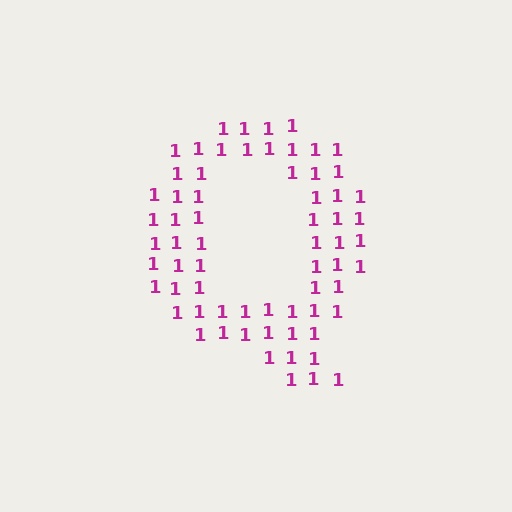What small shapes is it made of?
It is made of small digit 1's.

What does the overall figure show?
The overall figure shows the letter Q.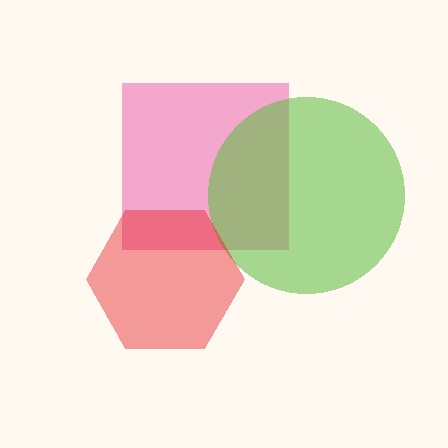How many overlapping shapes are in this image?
There are 3 overlapping shapes in the image.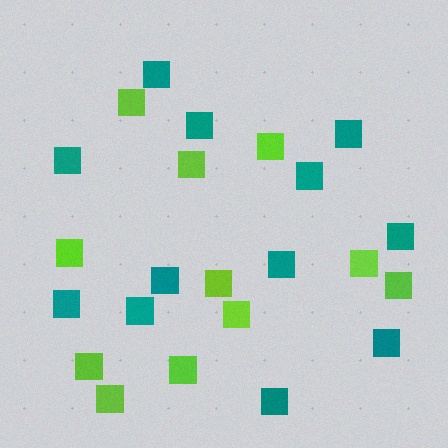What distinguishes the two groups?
There are 2 groups: one group of teal squares (12) and one group of lime squares (11).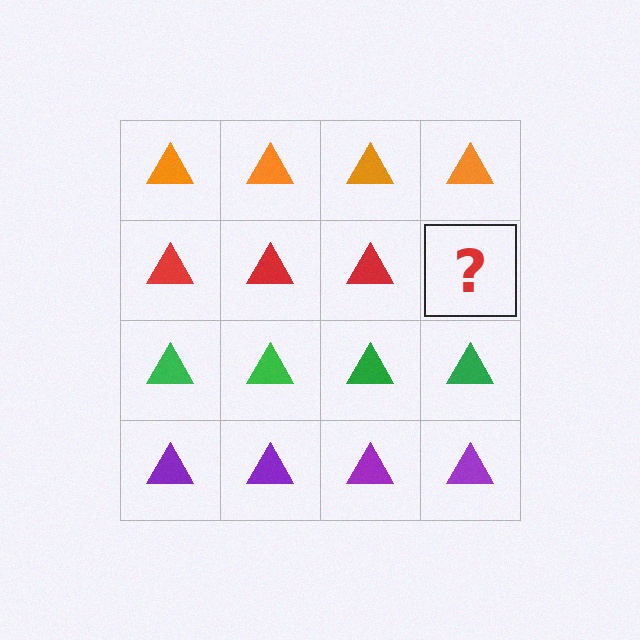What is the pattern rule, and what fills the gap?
The rule is that each row has a consistent color. The gap should be filled with a red triangle.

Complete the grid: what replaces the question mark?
The question mark should be replaced with a red triangle.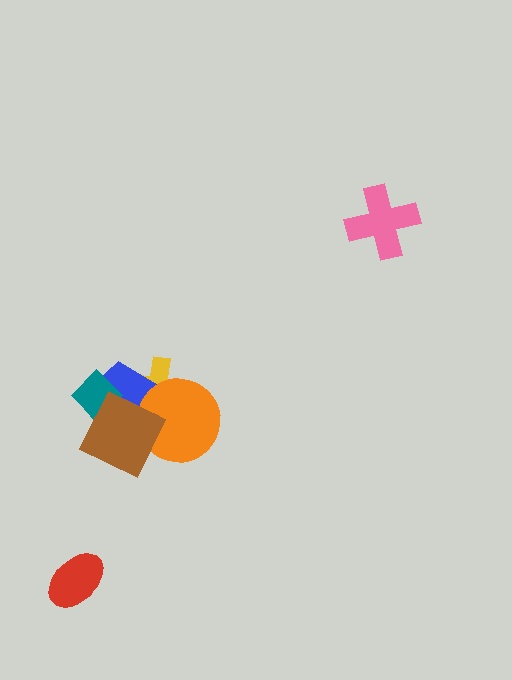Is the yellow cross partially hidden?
Yes, it is partially covered by another shape.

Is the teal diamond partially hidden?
Yes, it is partially covered by another shape.